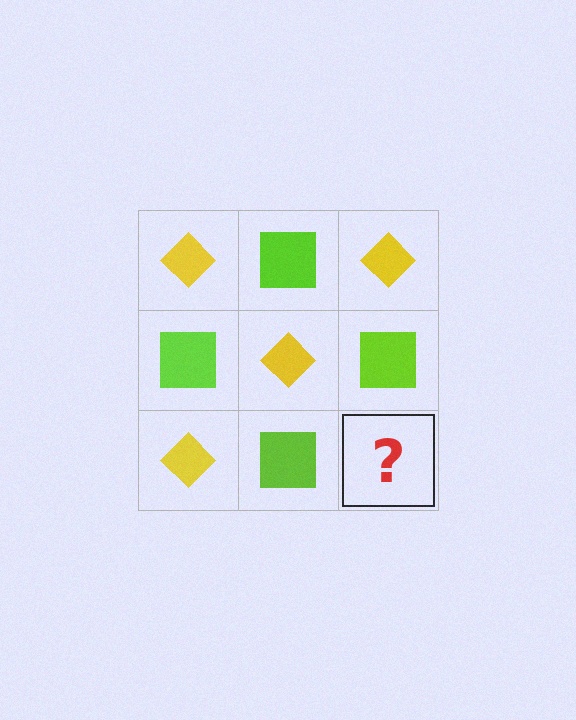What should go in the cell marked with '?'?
The missing cell should contain a yellow diamond.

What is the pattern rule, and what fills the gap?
The rule is that it alternates yellow diamond and lime square in a checkerboard pattern. The gap should be filled with a yellow diamond.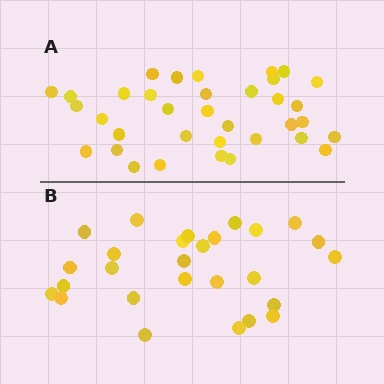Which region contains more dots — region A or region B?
Region A (the top region) has more dots.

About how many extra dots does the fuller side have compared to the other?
Region A has roughly 8 or so more dots than region B.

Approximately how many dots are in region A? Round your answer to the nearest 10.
About 40 dots. (The exact count is 35, which rounds to 40.)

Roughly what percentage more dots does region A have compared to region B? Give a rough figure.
About 30% more.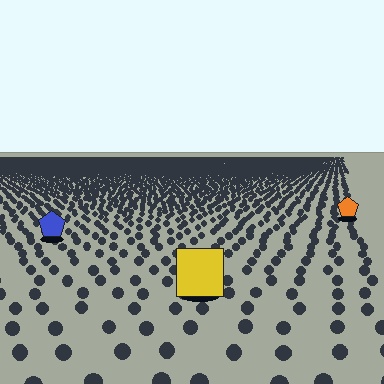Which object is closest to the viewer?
The yellow square is closest. The texture marks near it are larger and more spread out.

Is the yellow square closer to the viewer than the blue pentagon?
Yes. The yellow square is closer — you can tell from the texture gradient: the ground texture is coarser near it.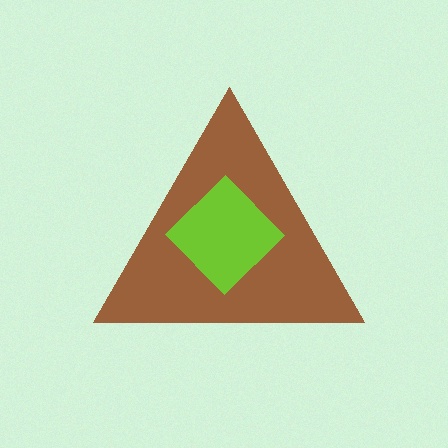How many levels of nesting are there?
2.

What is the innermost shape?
The lime diamond.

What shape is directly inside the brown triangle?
The lime diamond.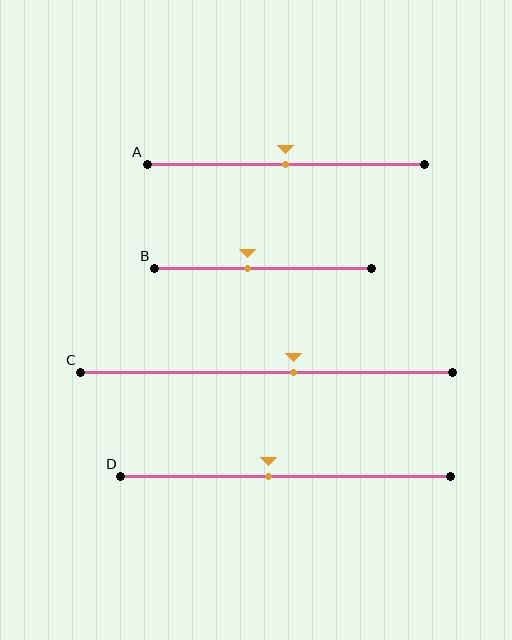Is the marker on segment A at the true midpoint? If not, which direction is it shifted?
Yes, the marker on segment A is at the true midpoint.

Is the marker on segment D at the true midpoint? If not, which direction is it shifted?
No, the marker on segment D is shifted to the left by about 5% of the segment length.